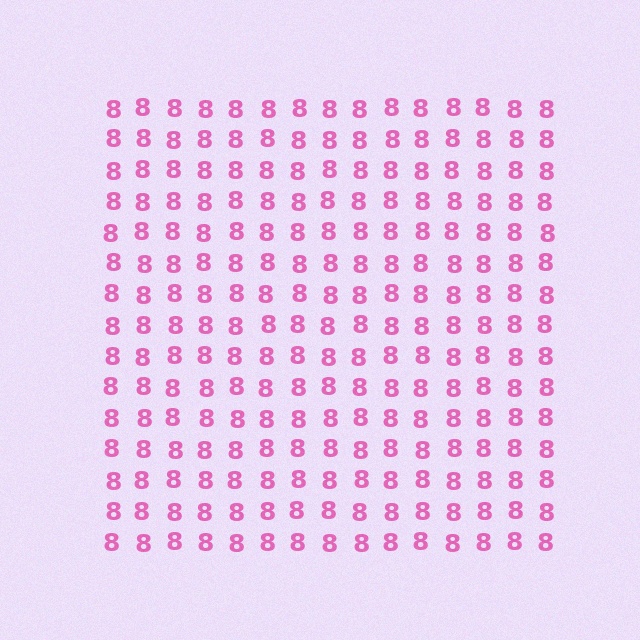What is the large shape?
The large shape is a square.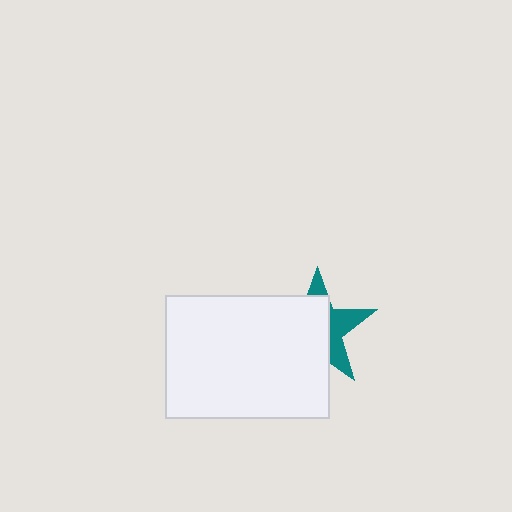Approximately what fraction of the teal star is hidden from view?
Roughly 62% of the teal star is hidden behind the white rectangle.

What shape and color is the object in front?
The object in front is a white rectangle.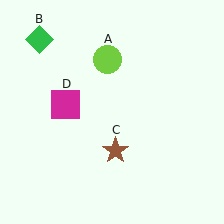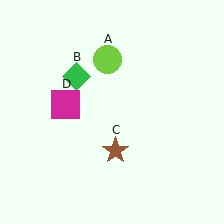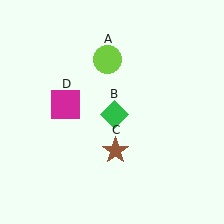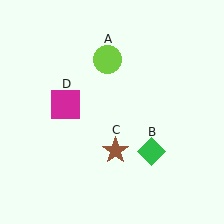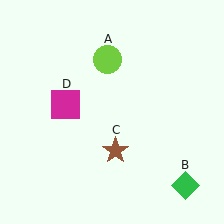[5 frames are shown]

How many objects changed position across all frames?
1 object changed position: green diamond (object B).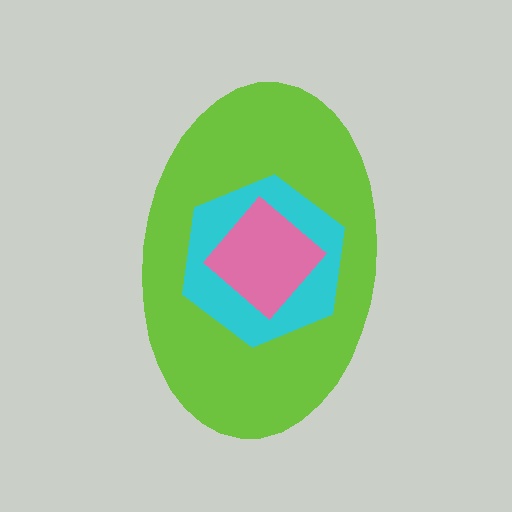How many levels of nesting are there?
3.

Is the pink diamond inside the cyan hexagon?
Yes.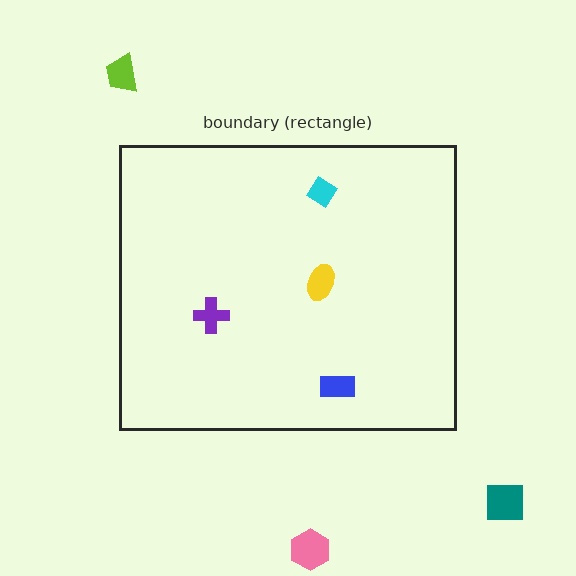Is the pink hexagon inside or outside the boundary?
Outside.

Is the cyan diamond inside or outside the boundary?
Inside.